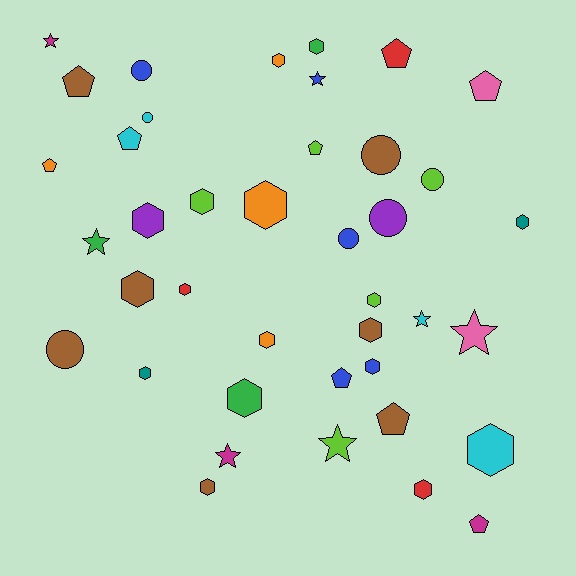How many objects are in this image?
There are 40 objects.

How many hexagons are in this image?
There are 17 hexagons.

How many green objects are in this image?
There are 3 green objects.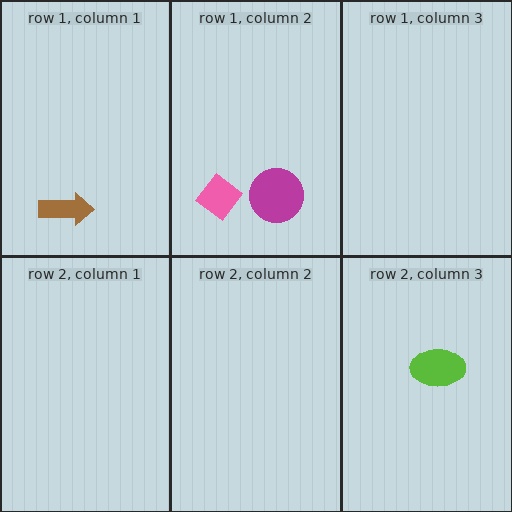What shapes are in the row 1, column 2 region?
The magenta circle, the pink diamond.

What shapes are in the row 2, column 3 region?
The lime ellipse.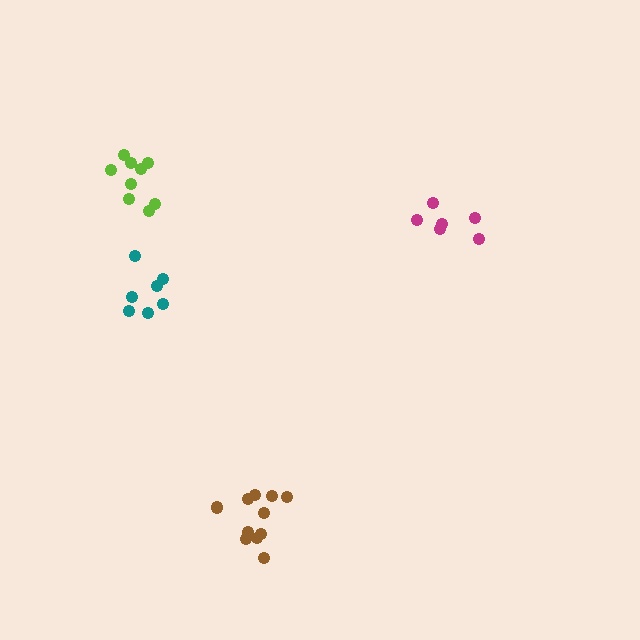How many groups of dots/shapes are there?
There are 4 groups.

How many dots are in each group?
Group 1: 7 dots, Group 2: 9 dots, Group 3: 11 dots, Group 4: 6 dots (33 total).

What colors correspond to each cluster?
The clusters are colored: teal, lime, brown, magenta.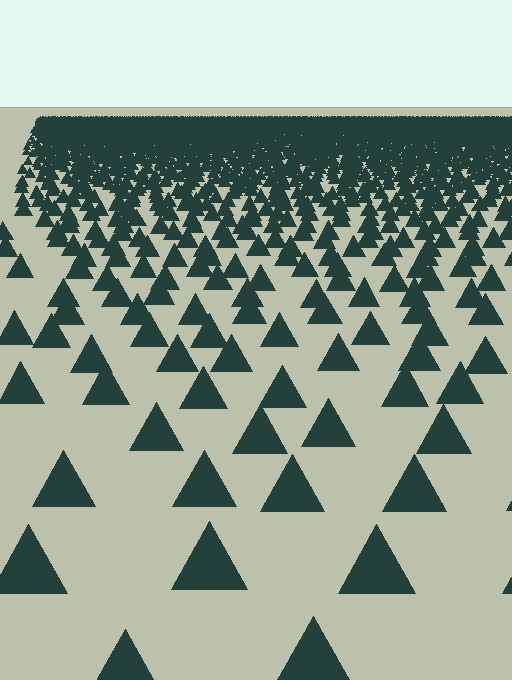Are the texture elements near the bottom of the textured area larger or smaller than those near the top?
Larger. Near the bottom, elements are closer to the viewer and appear at a bigger on-screen size.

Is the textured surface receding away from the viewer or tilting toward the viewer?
The surface is receding away from the viewer. Texture elements get smaller and denser toward the top.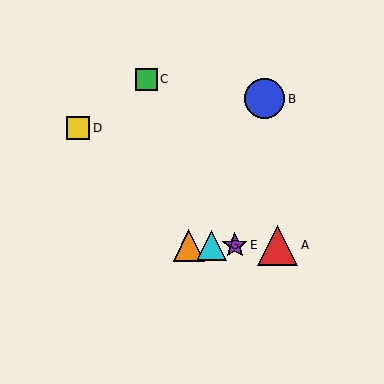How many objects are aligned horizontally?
4 objects (A, E, F, G) are aligned horizontally.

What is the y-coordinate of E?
Object E is at y≈245.